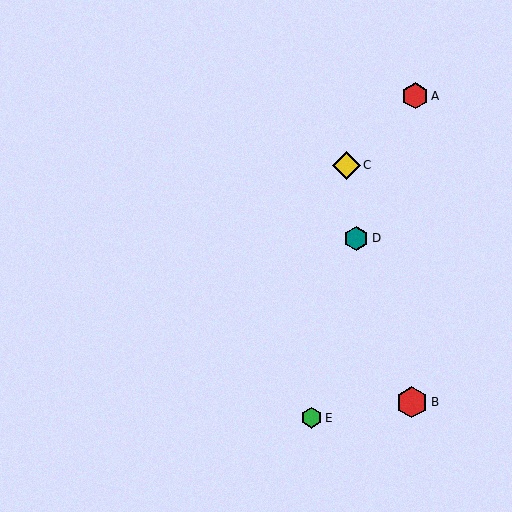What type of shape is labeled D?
Shape D is a teal hexagon.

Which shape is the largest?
The red hexagon (labeled B) is the largest.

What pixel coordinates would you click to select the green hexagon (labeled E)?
Click at (312, 418) to select the green hexagon E.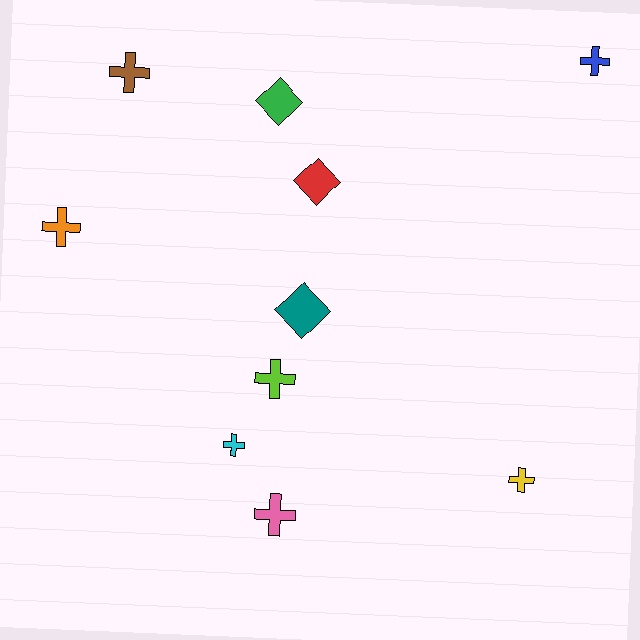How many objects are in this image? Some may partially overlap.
There are 10 objects.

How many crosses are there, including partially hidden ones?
There are 7 crosses.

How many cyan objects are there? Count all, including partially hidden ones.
There is 1 cyan object.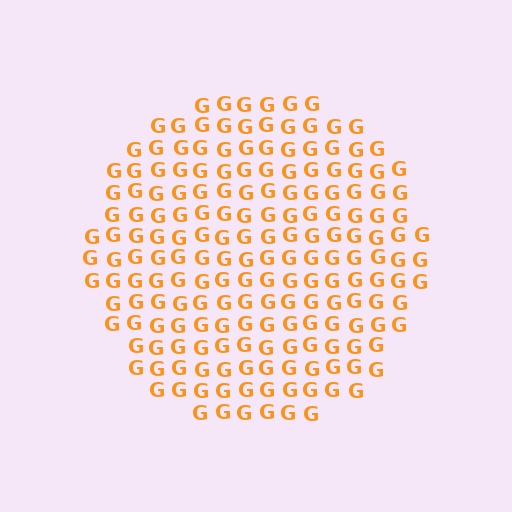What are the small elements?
The small elements are letter G's.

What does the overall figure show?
The overall figure shows a circle.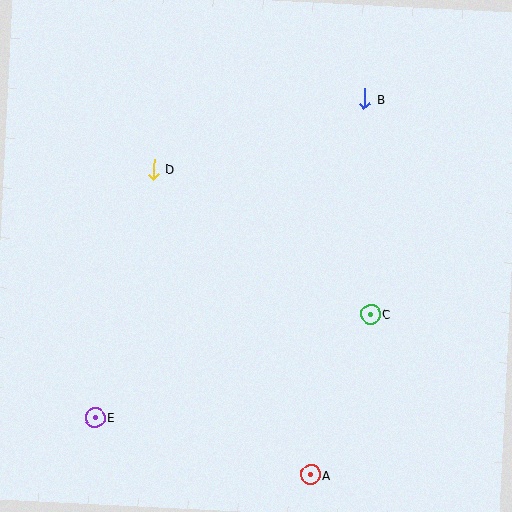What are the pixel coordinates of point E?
Point E is at (95, 417).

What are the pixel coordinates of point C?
Point C is at (371, 314).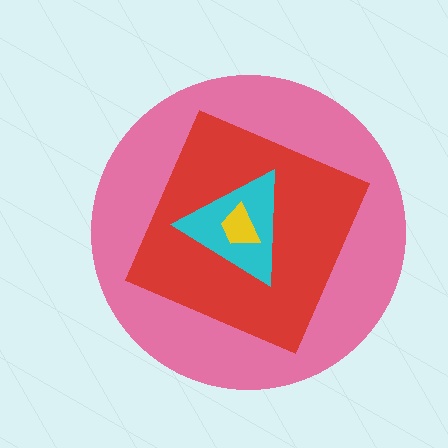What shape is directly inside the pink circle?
The red diamond.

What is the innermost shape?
The yellow trapezoid.